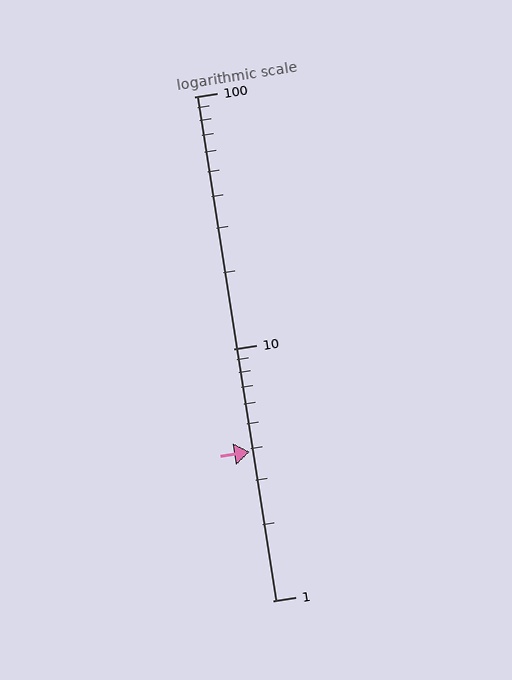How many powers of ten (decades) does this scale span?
The scale spans 2 decades, from 1 to 100.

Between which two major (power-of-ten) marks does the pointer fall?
The pointer is between 1 and 10.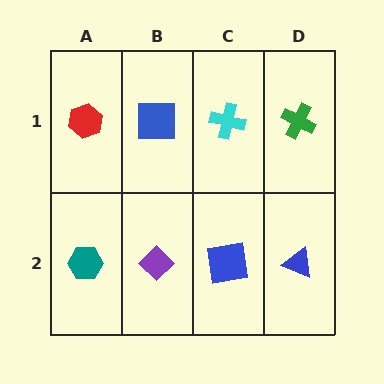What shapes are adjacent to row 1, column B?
A purple diamond (row 2, column B), a red hexagon (row 1, column A), a cyan cross (row 1, column C).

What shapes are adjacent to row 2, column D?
A green cross (row 1, column D), a blue square (row 2, column C).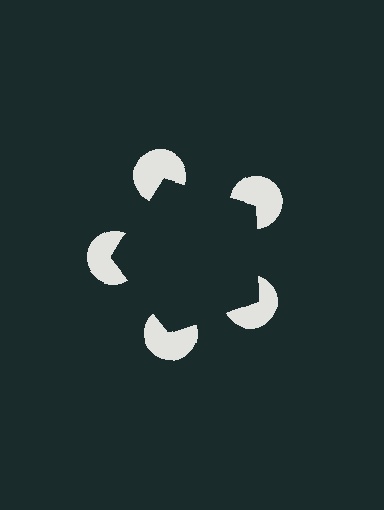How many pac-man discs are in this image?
There are 5 — one at each vertex of the illusory pentagon.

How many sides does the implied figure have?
5 sides.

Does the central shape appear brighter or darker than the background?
It typically appears slightly darker than the background, even though no actual brightness change is drawn.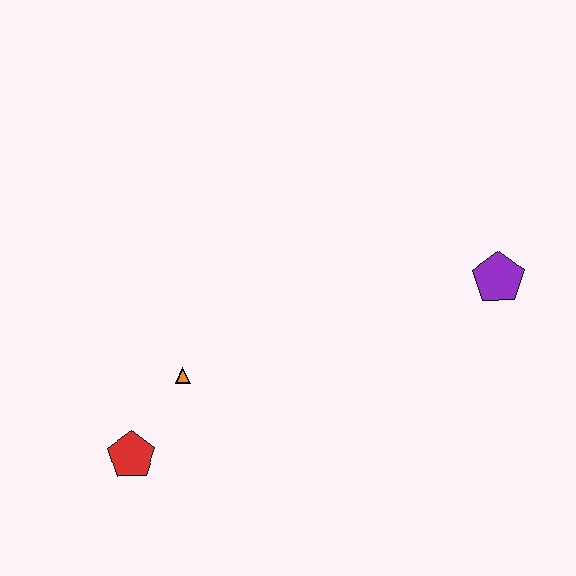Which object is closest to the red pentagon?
The orange triangle is closest to the red pentagon.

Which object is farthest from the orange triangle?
The purple pentagon is farthest from the orange triangle.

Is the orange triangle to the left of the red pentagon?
No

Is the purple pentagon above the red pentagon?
Yes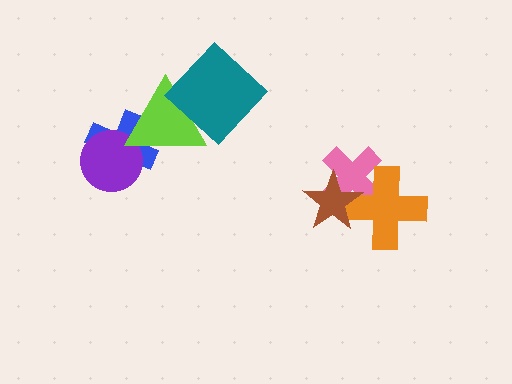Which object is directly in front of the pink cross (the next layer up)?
The orange cross is directly in front of the pink cross.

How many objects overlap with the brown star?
2 objects overlap with the brown star.